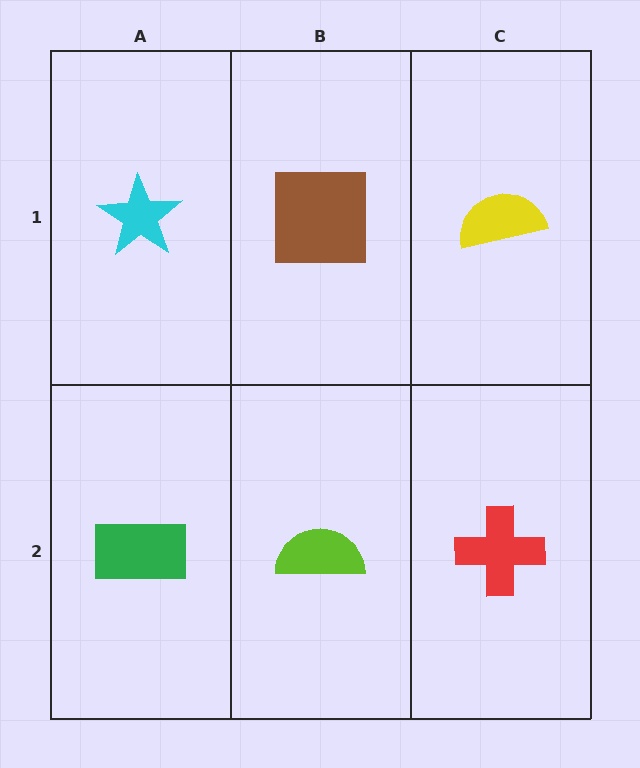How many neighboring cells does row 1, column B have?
3.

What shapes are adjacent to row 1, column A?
A green rectangle (row 2, column A), a brown square (row 1, column B).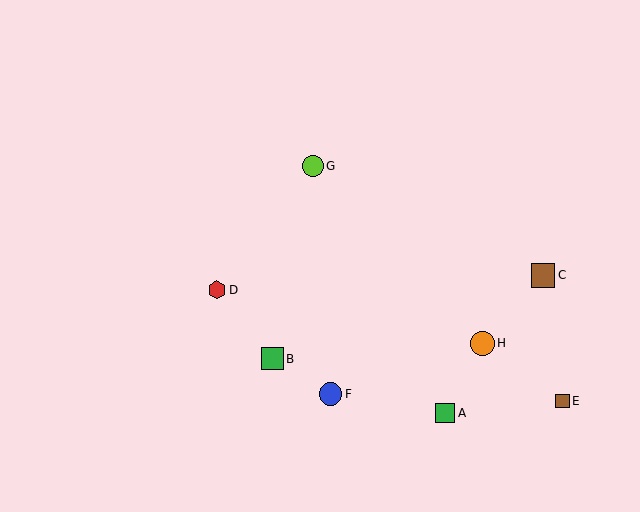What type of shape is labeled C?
Shape C is a brown square.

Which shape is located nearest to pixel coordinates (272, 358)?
The green square (labeled B) at (272, 359) is nearest to that location.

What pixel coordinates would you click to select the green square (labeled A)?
Click at (445, 413) to select the green square A.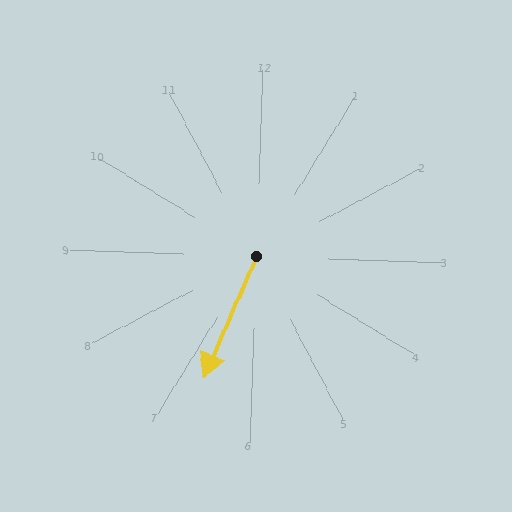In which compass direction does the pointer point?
South.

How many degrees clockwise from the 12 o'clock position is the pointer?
Approximately 201 degrees.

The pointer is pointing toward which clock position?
Roughly 7 o'clock.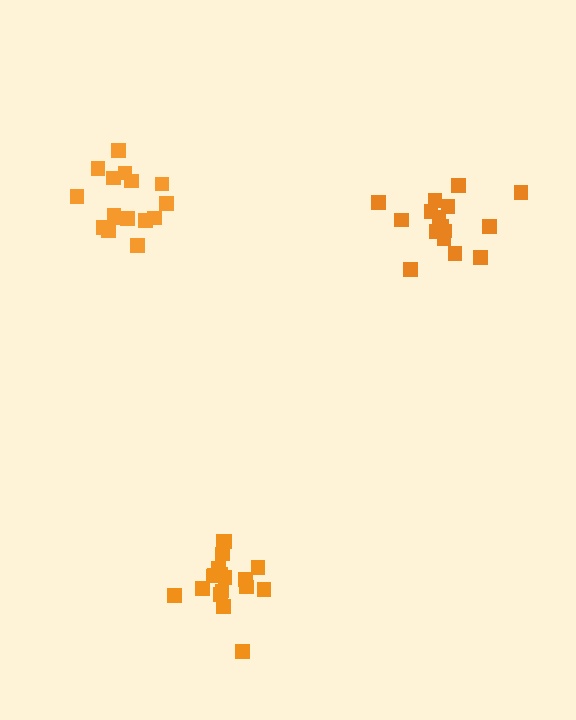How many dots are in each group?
Group 1: 16 dots, Group 2: 16 dots, Group 3: 18 dots (50 total).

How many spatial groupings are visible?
There are 3 spatial groupings.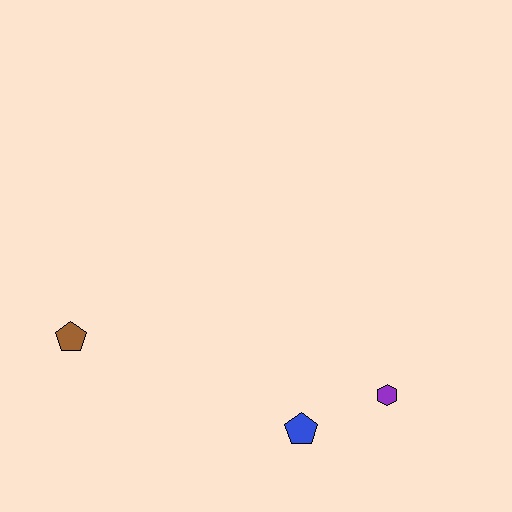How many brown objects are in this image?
There is 1 brown object.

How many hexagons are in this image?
There is 1 hexagon.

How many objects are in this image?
There are 3 objects.